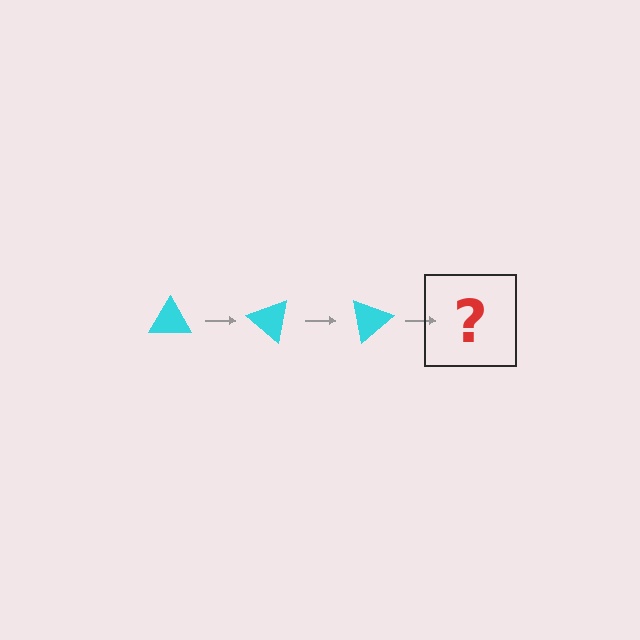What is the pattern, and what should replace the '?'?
The pattern is that the triangle rotates 40 degrees each step. The '?' should be a cyan triangle rotated 120 degrees.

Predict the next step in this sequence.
The next step is a cyan triangle rotated 120 degrees.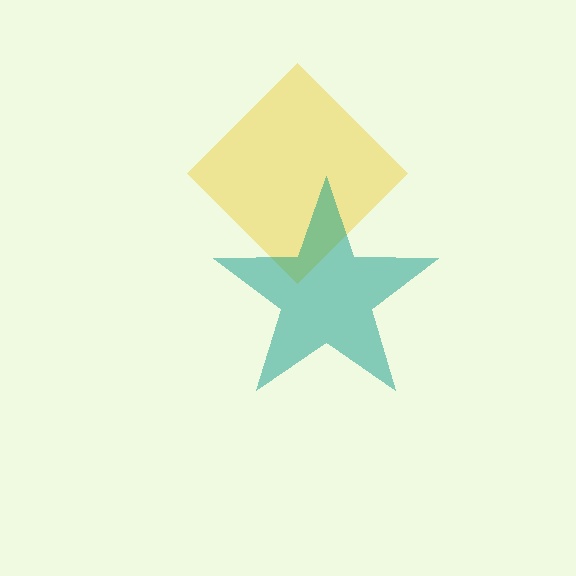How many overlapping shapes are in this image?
There are 2 overlapping shapes in the image.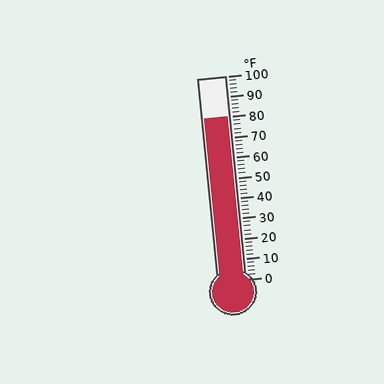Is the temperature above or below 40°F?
The temperature is above 40°F.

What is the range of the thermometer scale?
The thermometer scale ranges from 0°F to 100°F.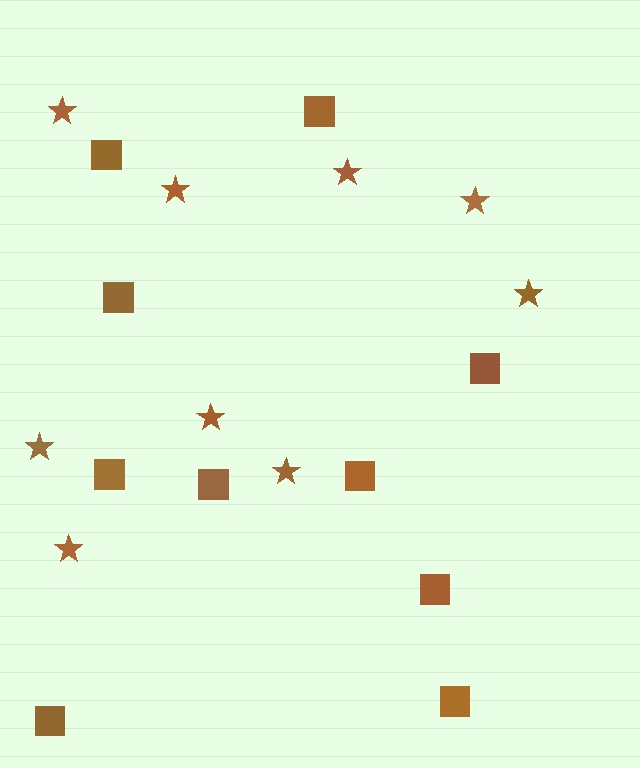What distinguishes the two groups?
There are 2 groups: one group of squares (10) and one group of stars (9).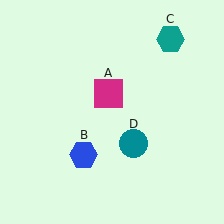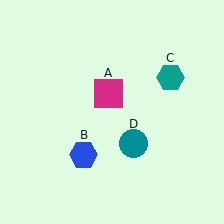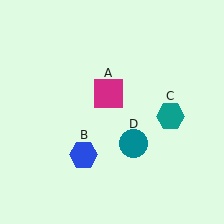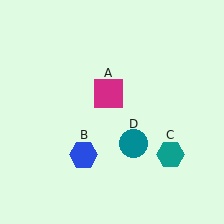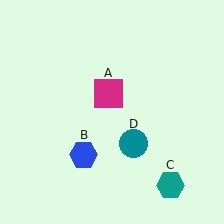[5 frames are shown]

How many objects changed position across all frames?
1 object changed position: teal hexagon (object C).